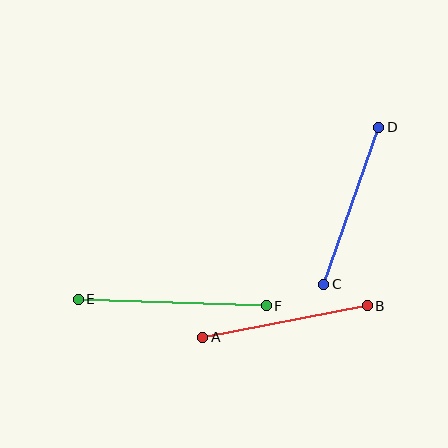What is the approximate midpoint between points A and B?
The midpoint is at approximately (285, 321) pixels.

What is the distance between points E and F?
The distance is approximately 188 pixels.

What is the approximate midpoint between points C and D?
The midpoint is at approximately (351, 206) pixels.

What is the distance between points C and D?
The distance is approximately 166 pixels.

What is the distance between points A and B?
The distance is approximately 168 pixels.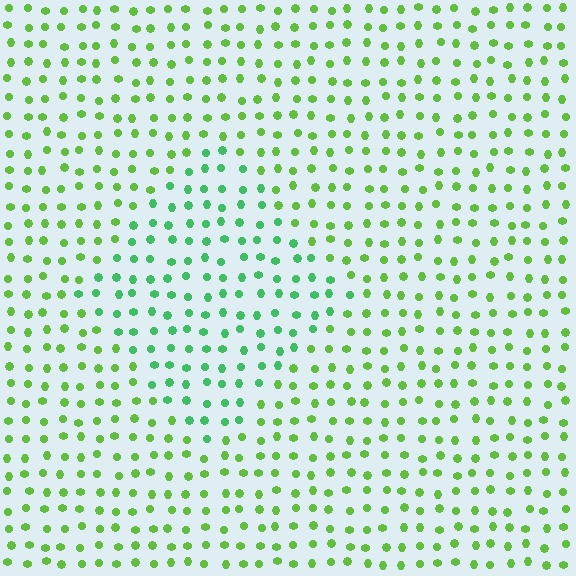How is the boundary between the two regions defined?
The boundary is defined purely by a slight shift in hue (about 35 degrees). Spacing, size, and orientation are identical on both sides.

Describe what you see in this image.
The image is filled with small lime elements in a uniform arrangement. A diamond-shaped region is visible where the elements are tinted to a slightly different hue, forming a subtle color boundary.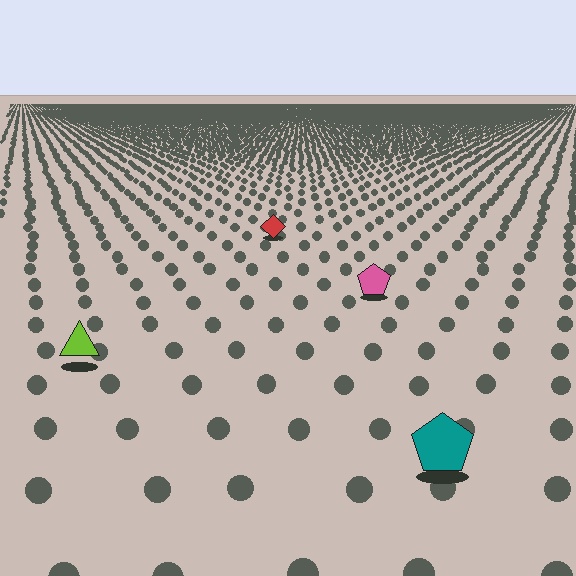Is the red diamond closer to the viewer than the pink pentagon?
No. The pink pentagon is closer — you can tell from the texture gradient: the ground texture is coarser near it.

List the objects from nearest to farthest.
From nearest to farthest: the teal pentagon, the lime triangle, the pink pentagon, the red diamond.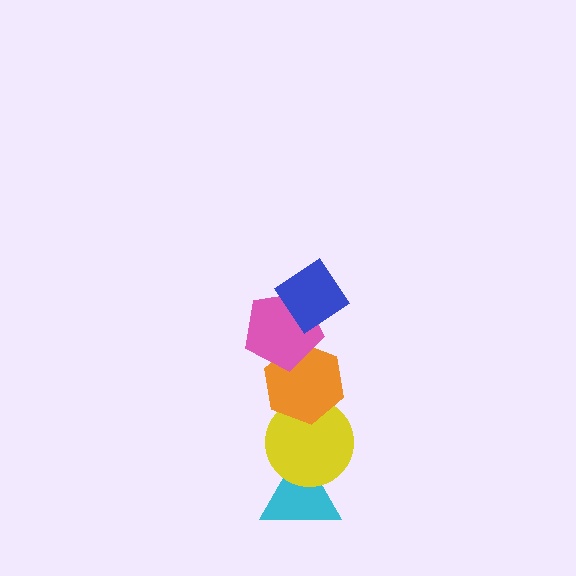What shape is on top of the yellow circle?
The orange hexagon is on top of the yellow circle.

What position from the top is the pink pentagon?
The pink pentagon is 2nd from the top.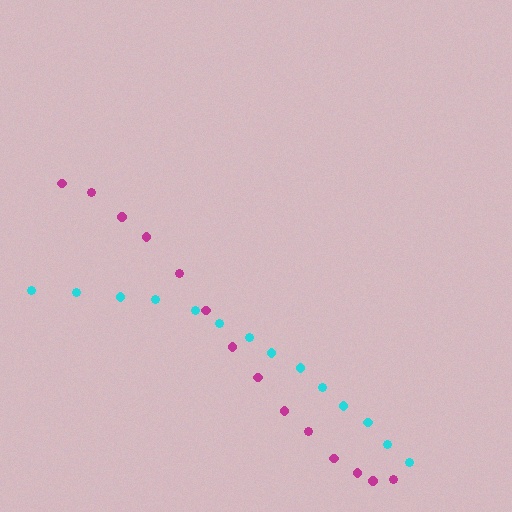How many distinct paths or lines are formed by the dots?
There are 2 distinct paths.